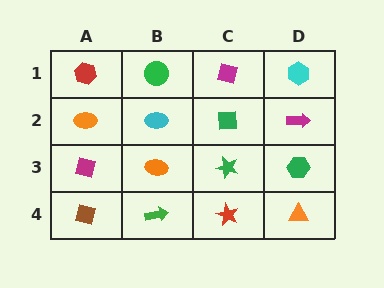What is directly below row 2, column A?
A magenta square.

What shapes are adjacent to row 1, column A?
An orange ellipse (row 2, column A), a green circle (row 1, column B).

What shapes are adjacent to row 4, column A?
A magenta square (row 3, column A), a green arrow (row 4, column B).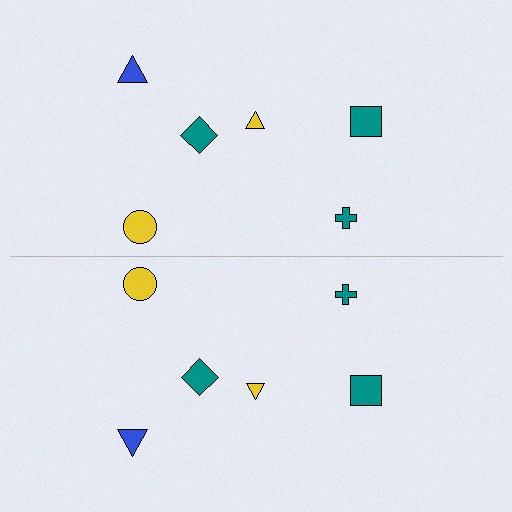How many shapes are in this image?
There are 12 shapes in this image.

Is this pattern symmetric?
Yes, this pattern has bilateral (reflection) symmetry.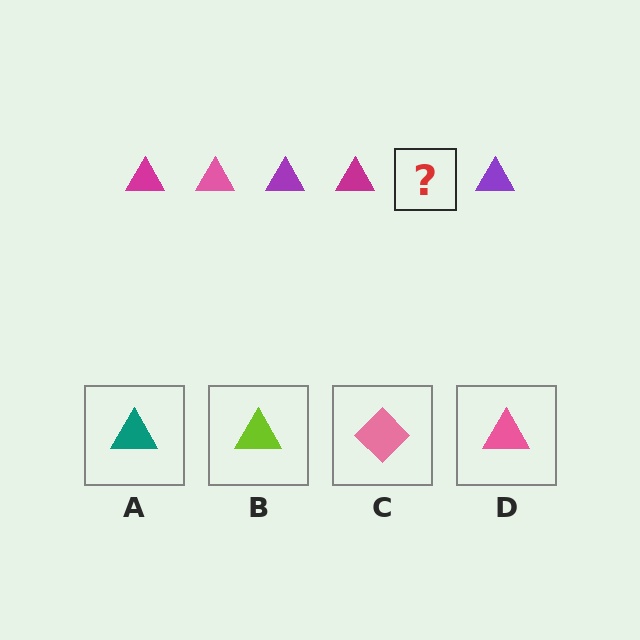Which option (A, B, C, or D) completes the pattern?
D.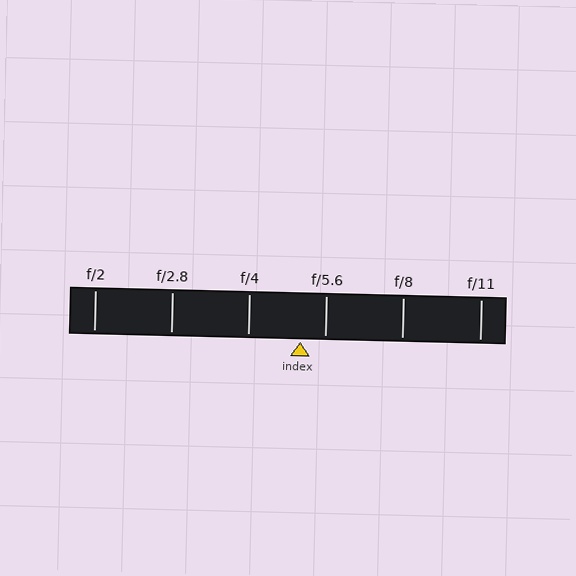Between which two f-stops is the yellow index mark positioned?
The index mark is between f/4 and f/5.6.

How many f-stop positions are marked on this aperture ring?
There are 6 f-stop positions marked.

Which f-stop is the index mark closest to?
The index mark is closest to f/5.6.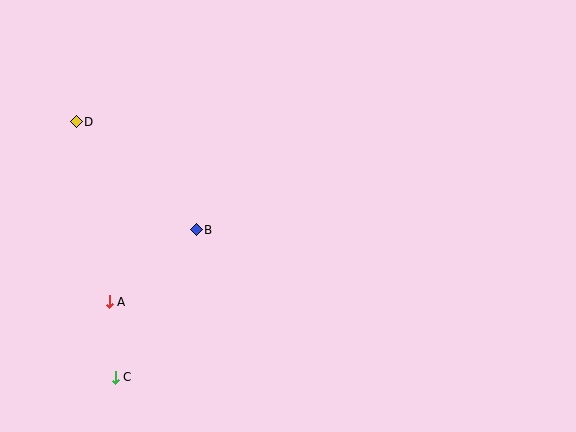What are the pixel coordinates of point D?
Point D is at (76, 122).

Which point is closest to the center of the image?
Point B at (196, 230) is closest to the center.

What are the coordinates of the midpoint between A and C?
The midpoint between A and C is at (112, 339).